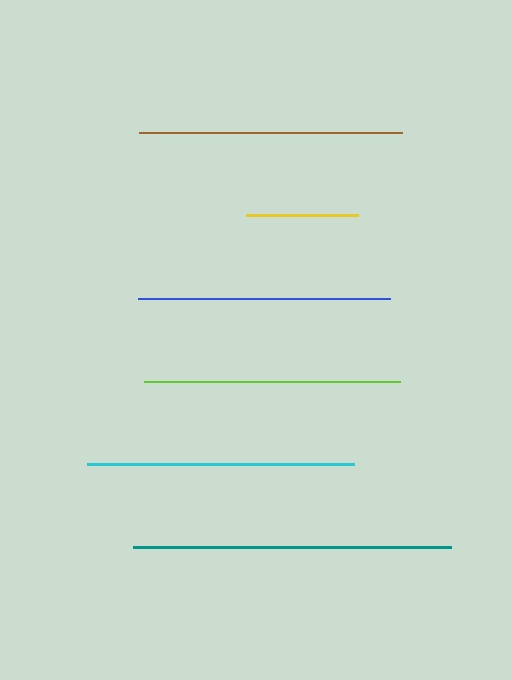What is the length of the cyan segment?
The cyan segment is approximately 267 pixels long.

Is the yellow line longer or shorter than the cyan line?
The cyan line is longer than the yellow line.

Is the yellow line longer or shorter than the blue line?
The blue line is longer than the yellow line.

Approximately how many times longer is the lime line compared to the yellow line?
The lime line is approximately 2.3 times the length of the yellow line.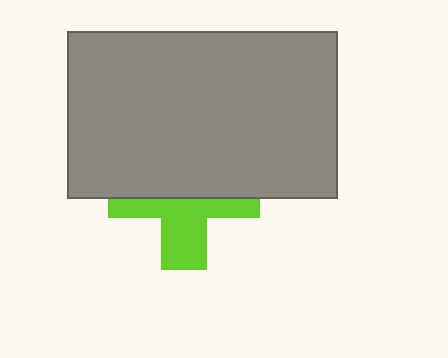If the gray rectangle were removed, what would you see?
You would see the complete lime cross.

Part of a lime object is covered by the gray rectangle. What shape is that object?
It is a cross.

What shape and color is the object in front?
The object in front is a gray rectangle.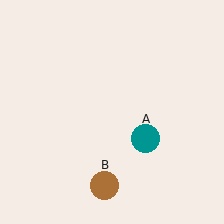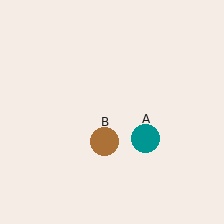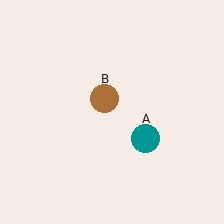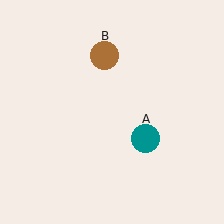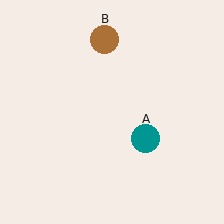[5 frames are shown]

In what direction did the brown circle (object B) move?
The brown circle (object B) moved up.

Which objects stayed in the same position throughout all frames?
Teal circle (object A) remained stationary.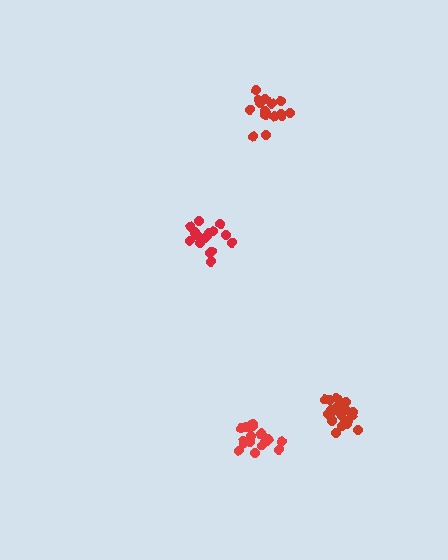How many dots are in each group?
Group 1: 17 dots, Group 2: 21 dots, Group 3: 16 dots, Group 4: 19 dots (73 total).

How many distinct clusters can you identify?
There are 4 distinct clusters.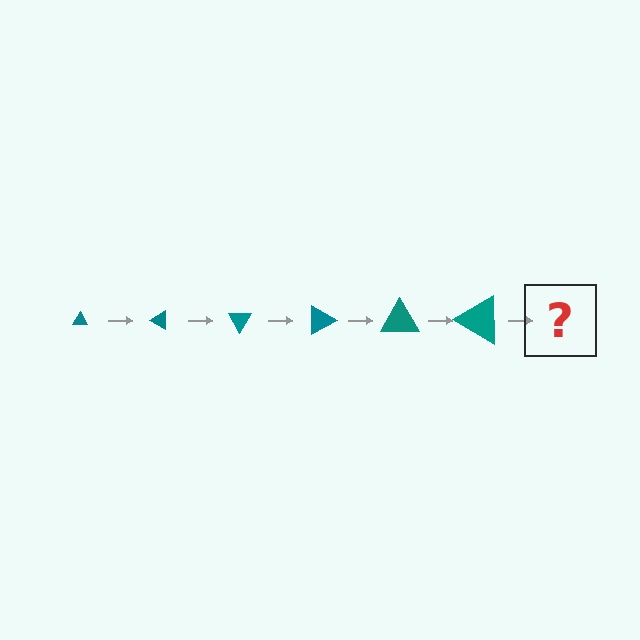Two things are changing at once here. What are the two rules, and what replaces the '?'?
The two rules are that the triangle grows larger each step and it rotates 30 degrees each step. The '?' should be a triangle, larger than the previous one and rotated 180 degrees from the start.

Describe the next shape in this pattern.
It should be a triangle, larger than the previous one and rotated 180 degrees from the start.